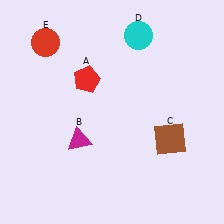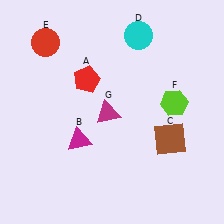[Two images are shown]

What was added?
A lime hexagon (F), a magenta triangle (G) were added in Image 2.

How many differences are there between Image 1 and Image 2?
There are 2 differences between the two images.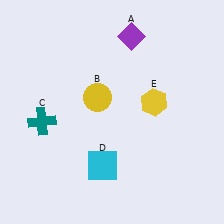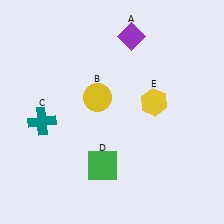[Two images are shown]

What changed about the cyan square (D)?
In Image 1, D is cyan. In Image 2, it changed to green.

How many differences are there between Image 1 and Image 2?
There is 1 difference between the two images.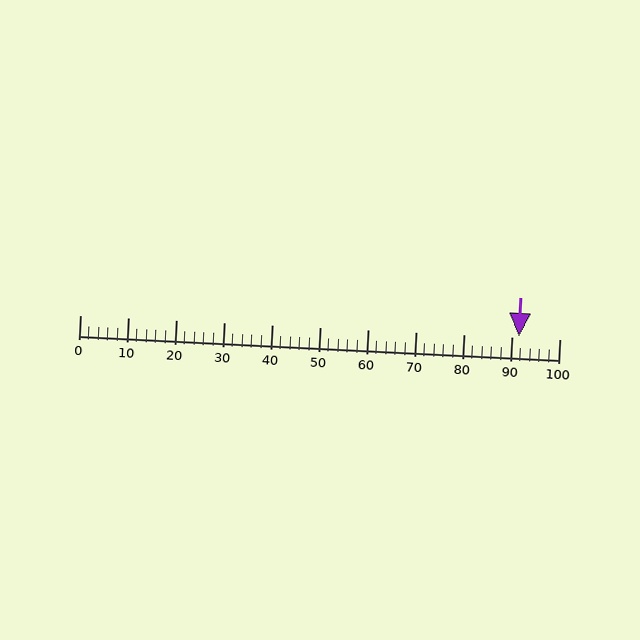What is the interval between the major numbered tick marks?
The major tick marks are spaced 10 units apart.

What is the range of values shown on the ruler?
The ruler shows values from 0 to 100.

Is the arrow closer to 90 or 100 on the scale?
The arrow is closer to 90.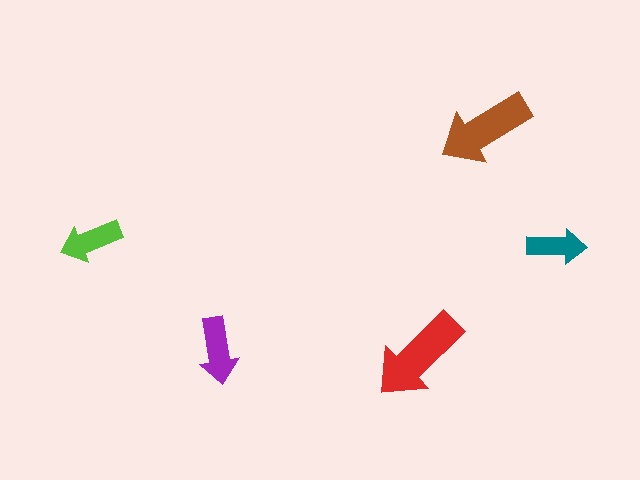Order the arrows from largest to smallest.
the red one, the brown one, the purple one, the lime one, the teal one.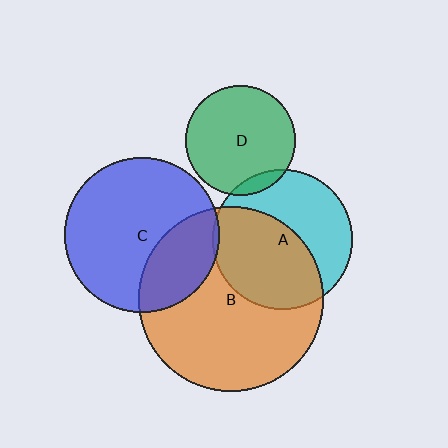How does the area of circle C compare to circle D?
Approximately 2.0 times.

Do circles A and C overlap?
Yes.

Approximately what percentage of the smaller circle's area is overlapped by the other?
Approximately 5%.